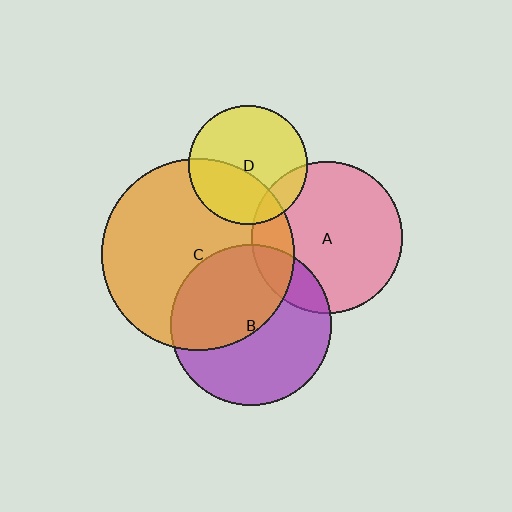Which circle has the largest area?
Circle C (orange).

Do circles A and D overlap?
Yes.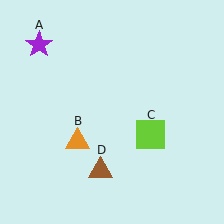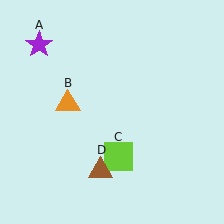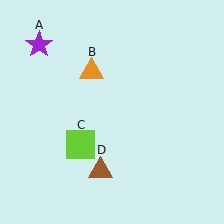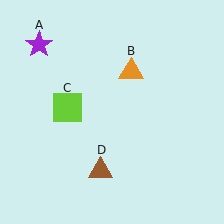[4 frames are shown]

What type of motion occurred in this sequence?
The orange triangle (object B), lime square (object C) rotated clockwise around the center of the scene.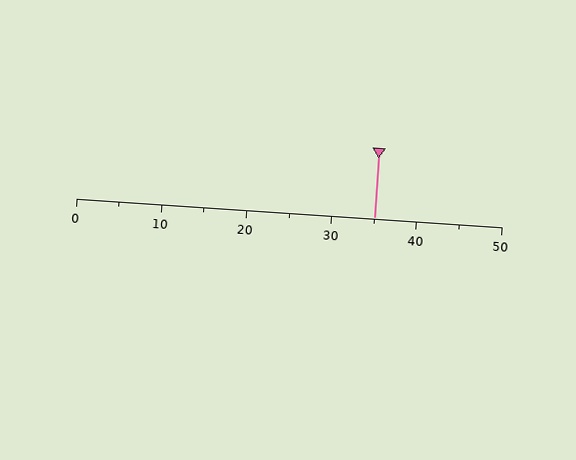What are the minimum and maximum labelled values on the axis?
The axis runs from 0 to 50.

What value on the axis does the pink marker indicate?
The marker indicates approximately 35.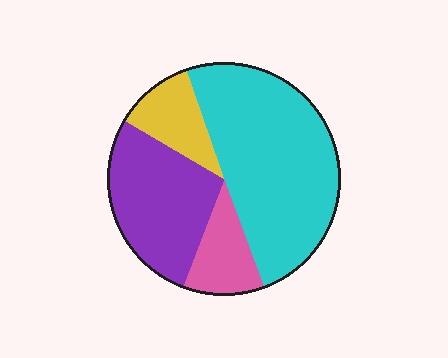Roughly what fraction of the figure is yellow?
Yellow takes up about one eighth (1/8) of the figure.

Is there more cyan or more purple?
Cyan.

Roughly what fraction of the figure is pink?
Pink takes up about one eighth (1/8) of the figure.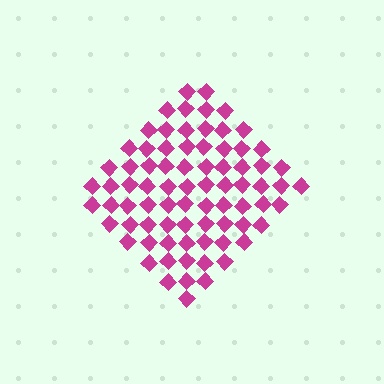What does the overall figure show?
The overall figure shows a diamond.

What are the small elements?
The small elements are diamonds.